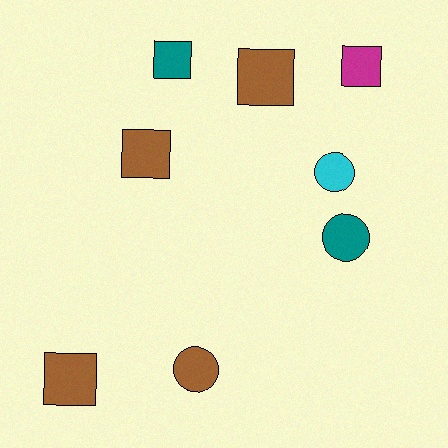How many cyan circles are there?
There is 1 cyan circle.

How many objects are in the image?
There are 8 objects.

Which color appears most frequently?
Brown, with 4 objects.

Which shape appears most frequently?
Square, with 5 objects.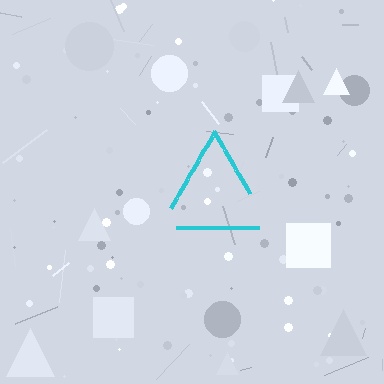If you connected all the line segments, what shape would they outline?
They would outline a triangle.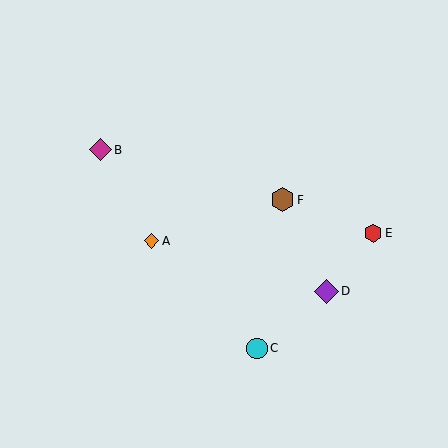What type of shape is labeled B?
Shape B is a magenta diamond.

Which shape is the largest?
The purple diamond (labeled D) is the largest.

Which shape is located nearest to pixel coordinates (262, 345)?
The cyan circle (labeled C) at (257, 348) is nearest to that location.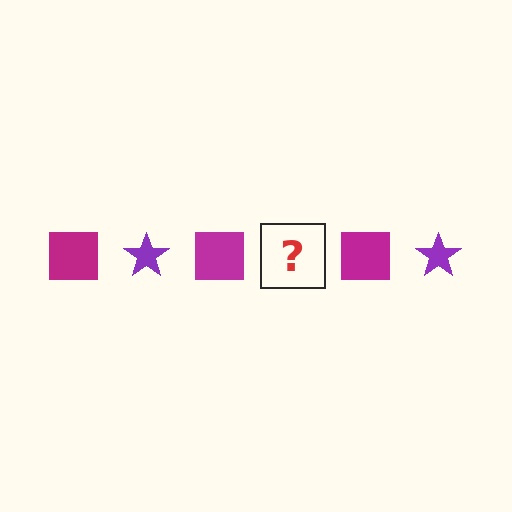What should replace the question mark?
The question mark should be replaced with a purple star.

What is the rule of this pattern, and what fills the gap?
The rule is that the pattern alternates between magenta square and purple star. The gap should be filled with a purple star.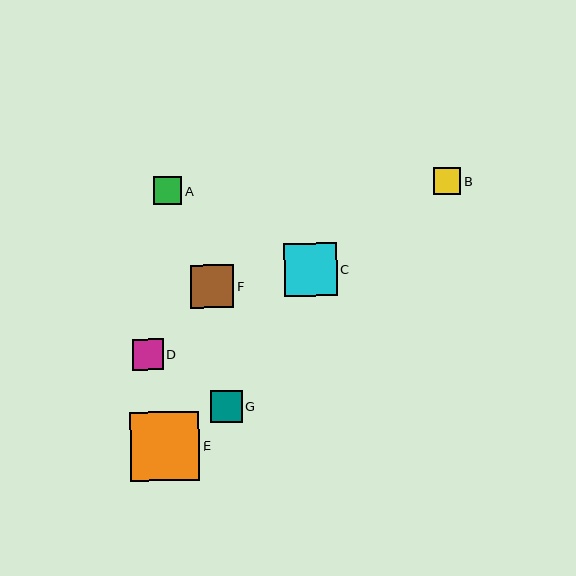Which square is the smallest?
Square B is the smallest with a size of approximately 27 pixels.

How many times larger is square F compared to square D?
Square F is approximately 1.4 times the size of square D.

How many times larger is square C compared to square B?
Square C is approximately 2.0 times the size of square B.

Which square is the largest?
Square E is the largest with a size of approximately 69 pixels.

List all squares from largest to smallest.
From largest to smallest: E, C, F, G, D, A, B.